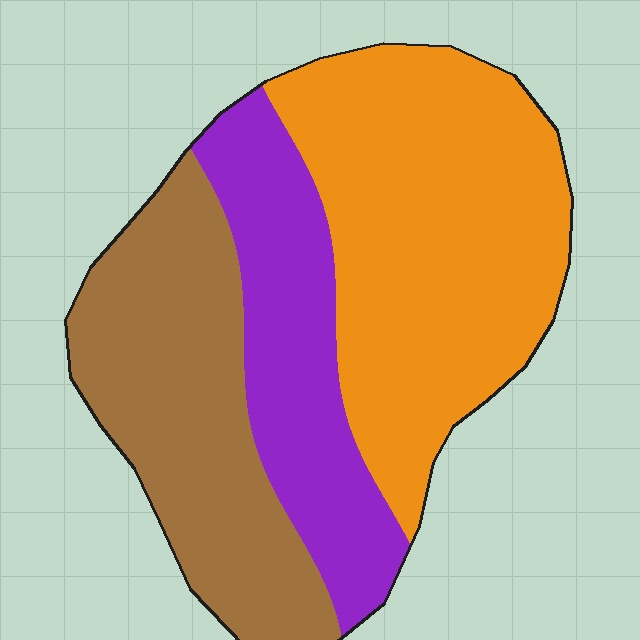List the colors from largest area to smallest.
From largest to smallest: orange, brown, purple.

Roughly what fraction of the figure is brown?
Brown covers around 30% of the figure.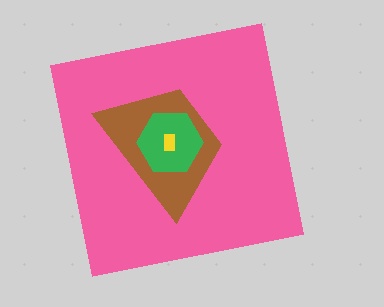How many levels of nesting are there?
4.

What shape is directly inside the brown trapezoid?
The green hexagon.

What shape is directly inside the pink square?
The brown trapezoid.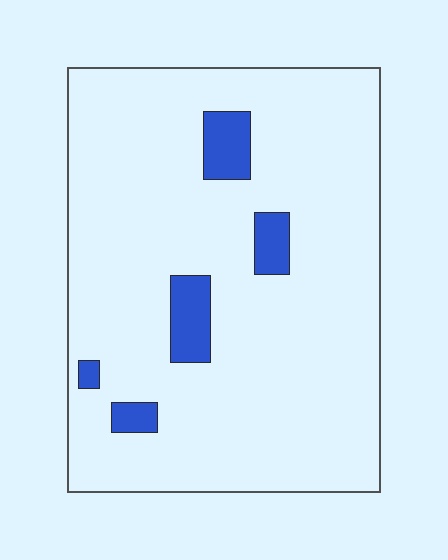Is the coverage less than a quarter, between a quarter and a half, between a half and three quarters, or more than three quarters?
Less than a quarter.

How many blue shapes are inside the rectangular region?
5.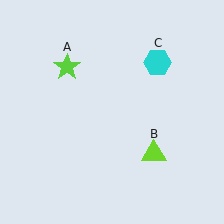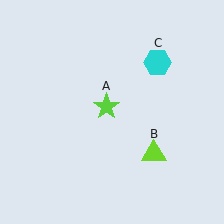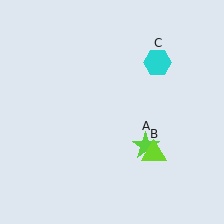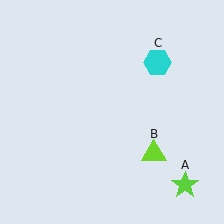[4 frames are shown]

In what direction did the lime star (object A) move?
The lime star (object A) moved down and to the right.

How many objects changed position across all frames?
1 object changed position: lime star (object A).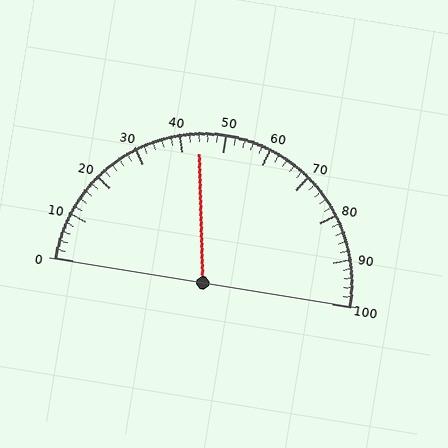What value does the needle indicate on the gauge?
The needle indicates approximately 44.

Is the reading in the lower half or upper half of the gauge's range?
The reading is in the lower half of the range (0 to 100).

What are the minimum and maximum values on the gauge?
The gauge ranges from 0 to 100.